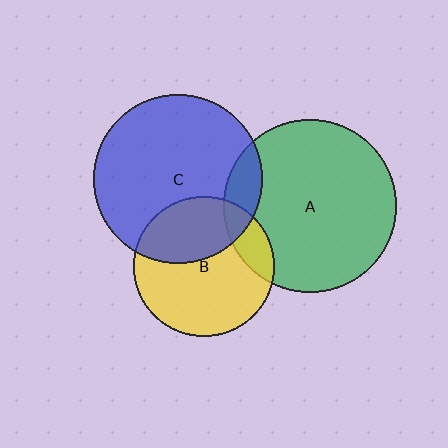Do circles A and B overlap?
Yes.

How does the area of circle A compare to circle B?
Approximately 1.5 times.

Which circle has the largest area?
Circle A (green).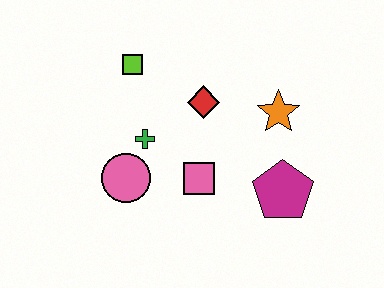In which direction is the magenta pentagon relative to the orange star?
The magenta pentagon is below the orange star.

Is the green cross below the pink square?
No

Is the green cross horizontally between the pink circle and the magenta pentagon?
Yes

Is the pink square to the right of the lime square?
Yes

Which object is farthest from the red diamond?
The magenta pentagon is farthest from the red diamond.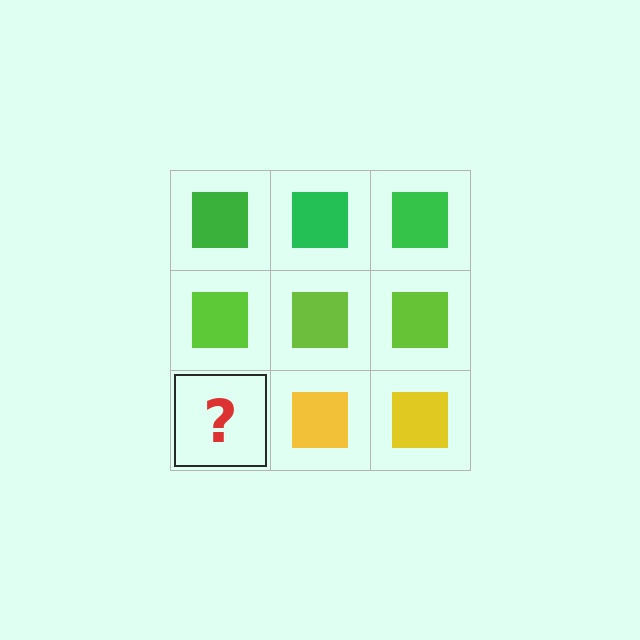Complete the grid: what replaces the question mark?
The question mark should be replaced with a yellow square.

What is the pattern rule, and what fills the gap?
The rule is that each row has a consistent color. The gap should be filled with a yellow square.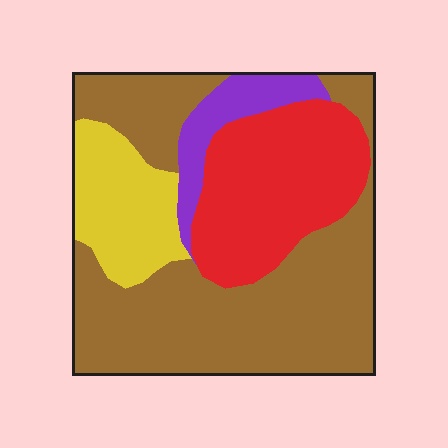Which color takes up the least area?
Purple, at roughly 10%.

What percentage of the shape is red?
Red takes up between a quarter and a half of the shape.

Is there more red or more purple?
Red.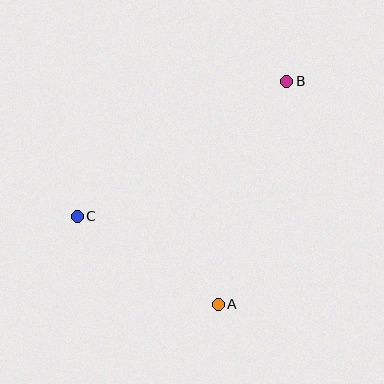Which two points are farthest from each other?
Points B and C are farthest from each other.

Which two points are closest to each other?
Points A and C are closest to each other.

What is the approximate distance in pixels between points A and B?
The distance between A and B is approximately 233 pixels.